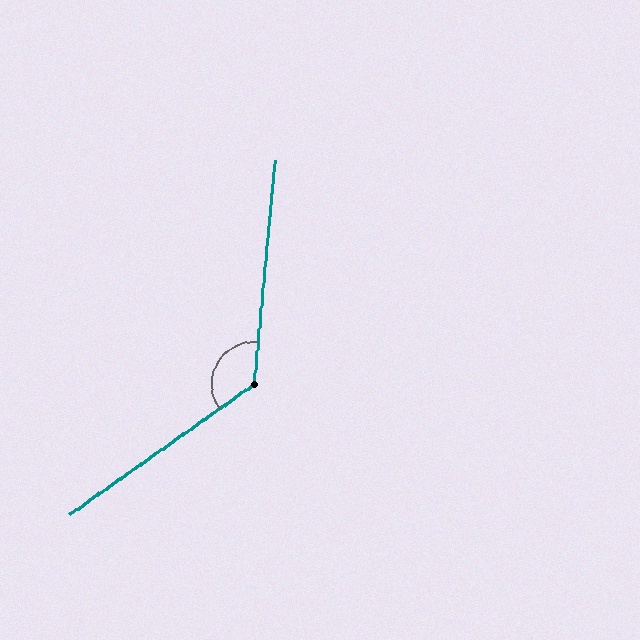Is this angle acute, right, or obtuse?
It is obtuse.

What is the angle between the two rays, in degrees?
Approximately 131 degrees.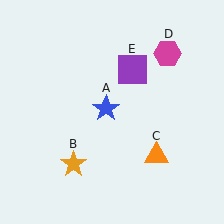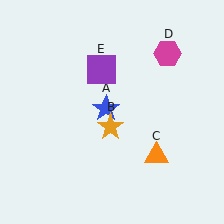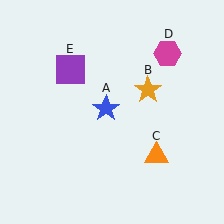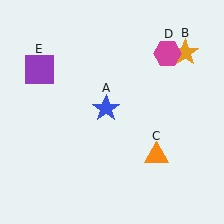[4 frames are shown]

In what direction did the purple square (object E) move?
The purple square (object E) moved left.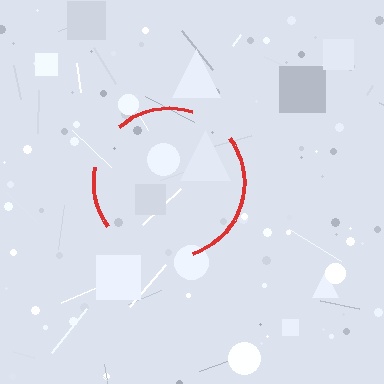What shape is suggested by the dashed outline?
The dashed outline suggests a circle.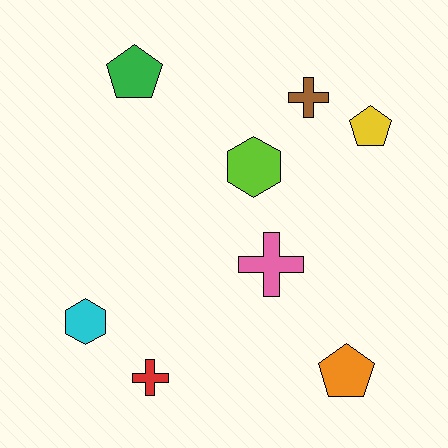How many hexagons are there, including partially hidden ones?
There are 2 hexagons.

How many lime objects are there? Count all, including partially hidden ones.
There is 1 lime object.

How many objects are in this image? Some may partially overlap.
There are 8 objects.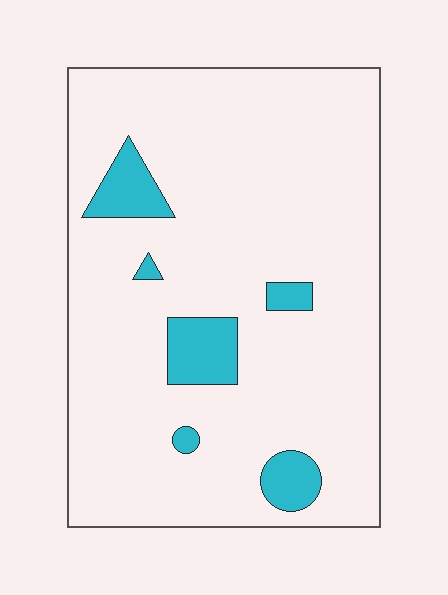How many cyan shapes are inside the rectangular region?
6.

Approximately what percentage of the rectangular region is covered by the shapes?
Approximately 10%.